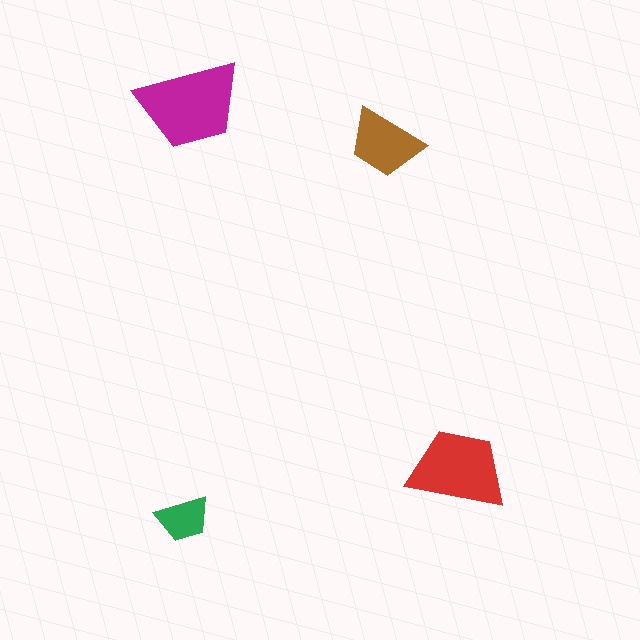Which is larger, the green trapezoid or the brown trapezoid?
The brown one.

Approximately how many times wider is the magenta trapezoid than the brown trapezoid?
About 1.5 times wider.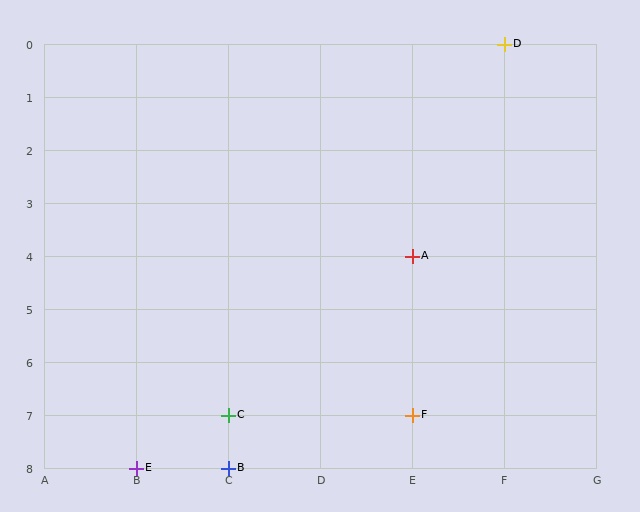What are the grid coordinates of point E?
Point E is at grid coordinates (B, 8).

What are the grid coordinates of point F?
Point F is at grid coordinates (E, 7).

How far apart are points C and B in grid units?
Points C and B are 1 row apart.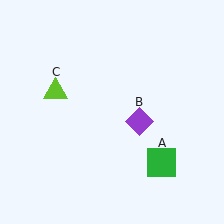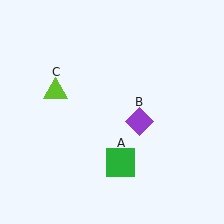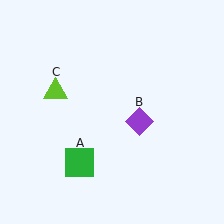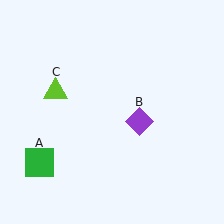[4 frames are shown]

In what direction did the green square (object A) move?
The green square (object A) moved left.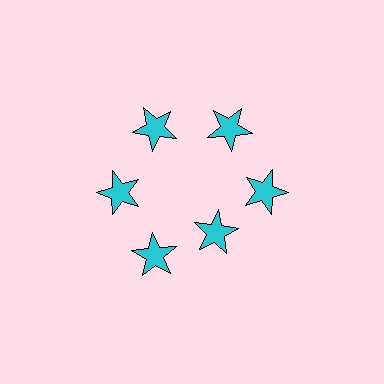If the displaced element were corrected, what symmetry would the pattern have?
It would have 6-fold rotational symmetry — the pattern would map onto itself every 60 degrees.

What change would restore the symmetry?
The symmetry would be restored by moving it outward, back onto the ring so that all 6 stars sit at equal angles and equal distance from the center.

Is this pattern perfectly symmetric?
No. The 6 cyan stars are arranged in a ring, but one element near the 5 o'clock position is pulled inward toward the center, breaking the 6-fold rotational symmetry.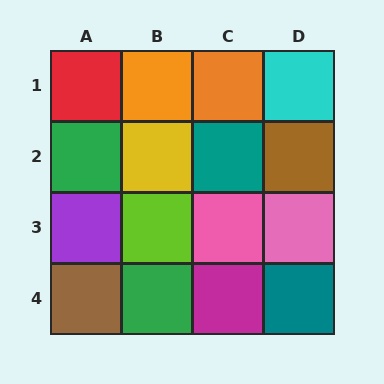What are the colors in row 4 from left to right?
Brown, green, magenta, teal.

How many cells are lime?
1 cell is lime.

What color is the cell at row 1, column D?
Cyan.